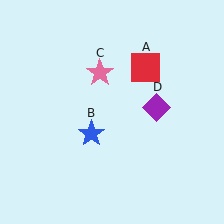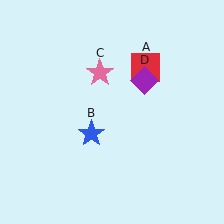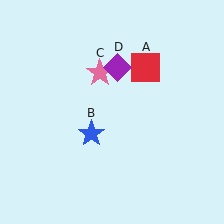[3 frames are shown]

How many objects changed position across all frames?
1 object changed position: purple diamond (object D).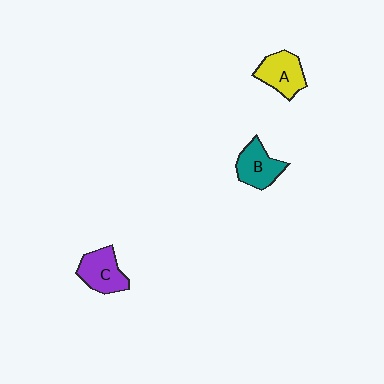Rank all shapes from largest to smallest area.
From largest to smallest: C (purple), A (yellow), B (teal).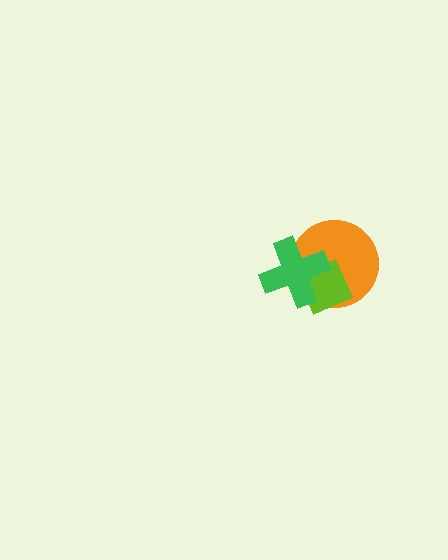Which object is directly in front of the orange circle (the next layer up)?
The lime diamond is directly in front of the orange circle.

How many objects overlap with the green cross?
2 objects overlap with the green cross.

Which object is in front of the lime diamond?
The green cross is in front of the lime diamond.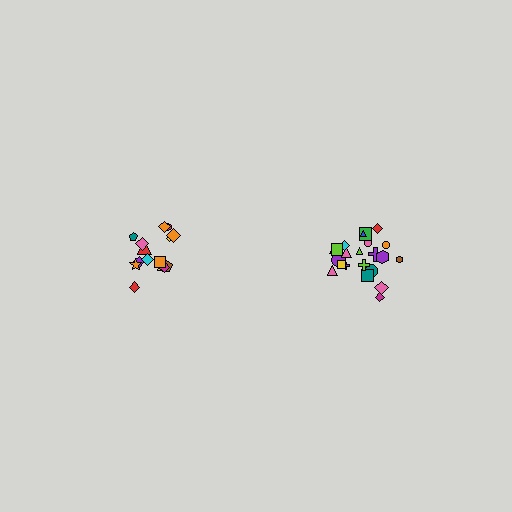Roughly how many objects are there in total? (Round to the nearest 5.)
Roughly 35 objects in total.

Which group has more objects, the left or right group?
The right group.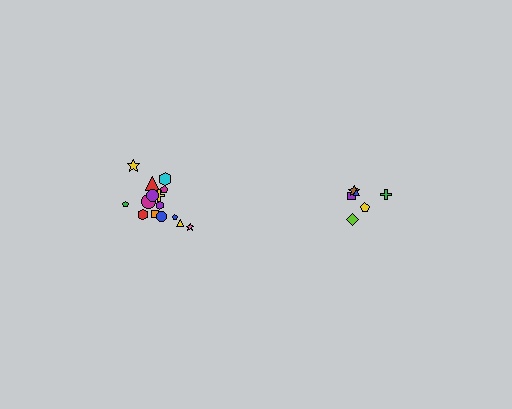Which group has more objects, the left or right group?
The left group.